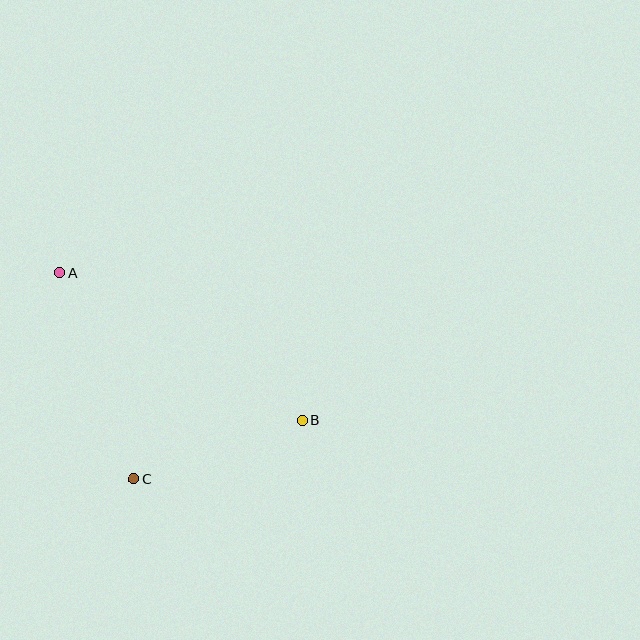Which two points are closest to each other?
Points B and C are closest to each other.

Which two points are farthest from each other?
Points A and B are farthest from each other.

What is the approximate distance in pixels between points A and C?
The distance between A and C is approximately 220 pixels.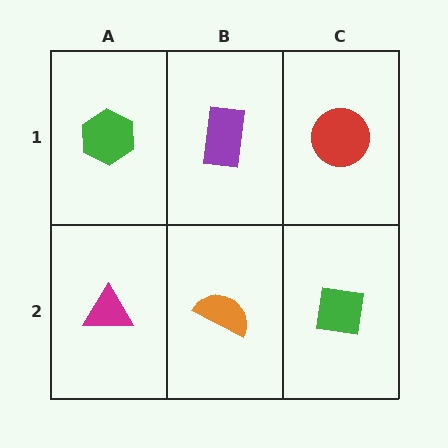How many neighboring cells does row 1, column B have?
3.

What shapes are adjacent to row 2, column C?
A red circle (row 1, column C), an orange semicircle (row 2, column B).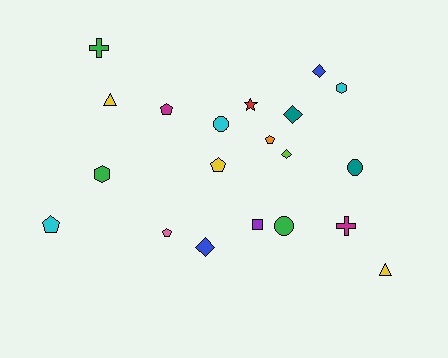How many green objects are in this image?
There are 3 green objects.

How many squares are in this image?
There is 1 square.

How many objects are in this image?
There are 20 objects.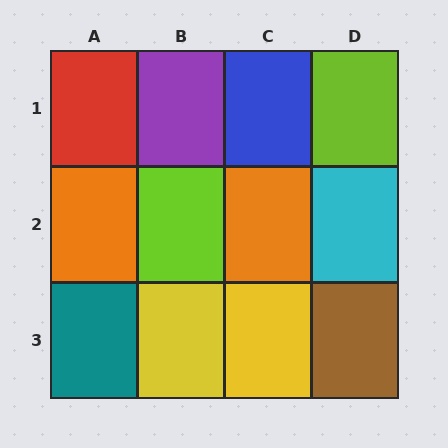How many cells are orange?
2 cells are orange.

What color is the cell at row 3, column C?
Yellow.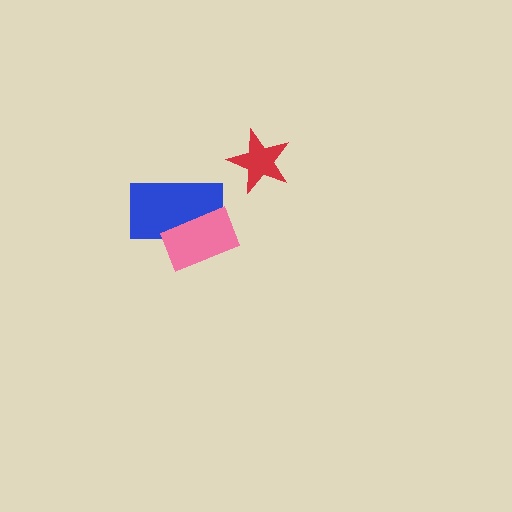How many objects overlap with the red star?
0 objects overlap with the red star.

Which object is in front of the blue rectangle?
The pink rectangle is in front of the blue rectangle.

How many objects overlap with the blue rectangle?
1 object overlaps with the blue rectangle.